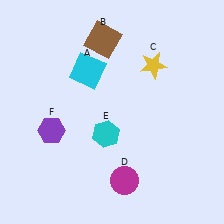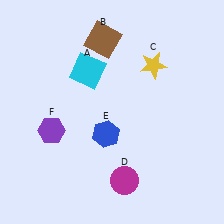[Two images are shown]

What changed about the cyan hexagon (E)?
In Image 1, E is cyan. In Image 2, it changed to blue.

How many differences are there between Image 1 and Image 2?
There is 1 difference between the two images.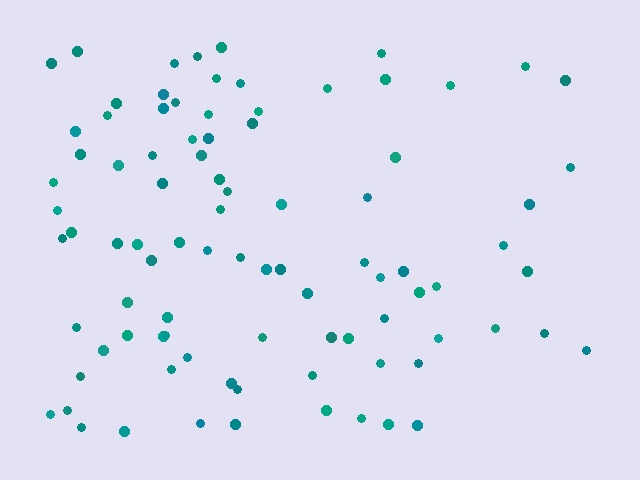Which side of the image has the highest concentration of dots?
The left.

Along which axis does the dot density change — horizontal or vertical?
Horizontal.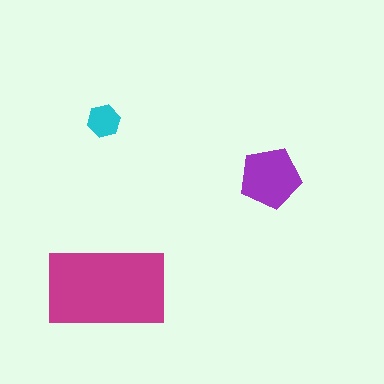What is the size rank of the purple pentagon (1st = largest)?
2nd.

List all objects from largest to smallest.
The magenta rectangle, the purple pentagon, the cyan hexagon.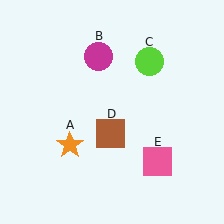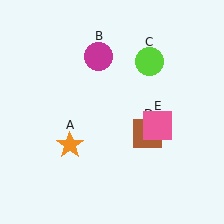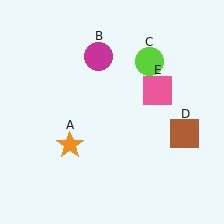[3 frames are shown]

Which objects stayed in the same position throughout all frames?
Orange star (object A) and magenta circle (object B) and lime circle (object C) remained stationary.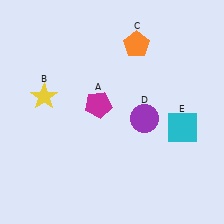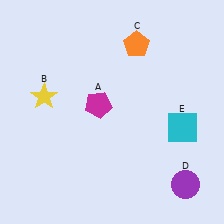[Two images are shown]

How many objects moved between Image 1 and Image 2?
1 object moved between the two images.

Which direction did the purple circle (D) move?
The purple circle (D) moved down.